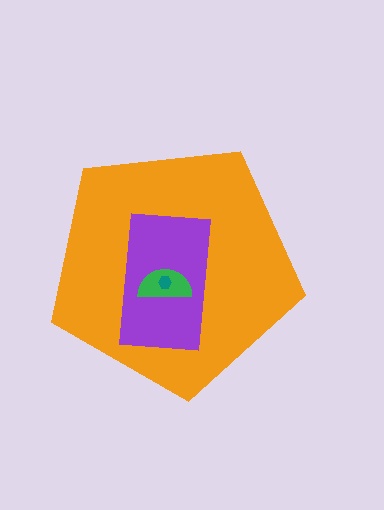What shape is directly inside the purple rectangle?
The green semicircle.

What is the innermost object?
The teal hexagon.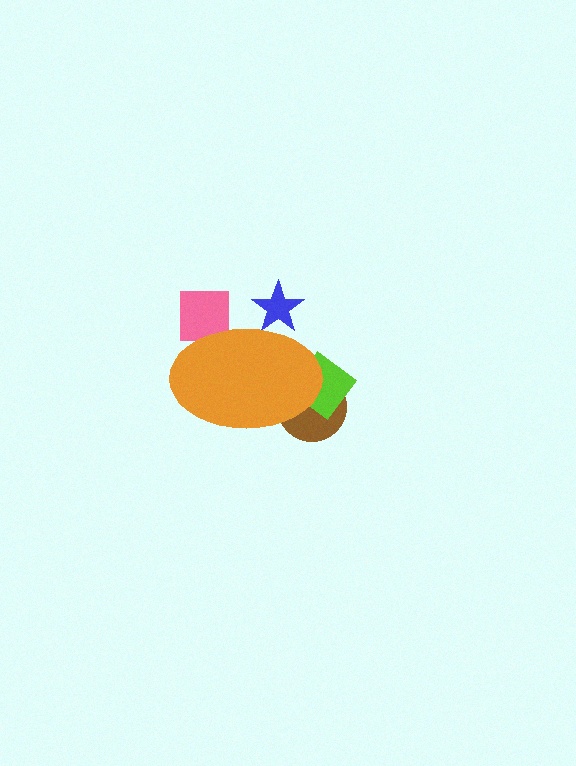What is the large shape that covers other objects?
An orange ellipse.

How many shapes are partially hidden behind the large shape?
4 shapes are partially hidden.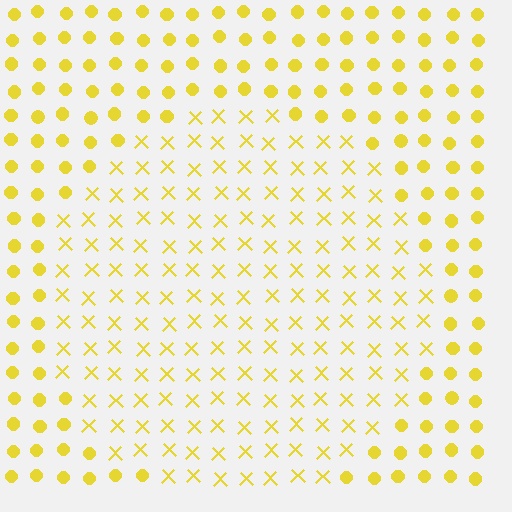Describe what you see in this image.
The image is filled with small yellow elements arranged in a uniform grid. A circle-shaped region contains X marks, while the surrounding area contains circles. The boundary is defined purely by the change in element shape.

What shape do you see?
I see a circle.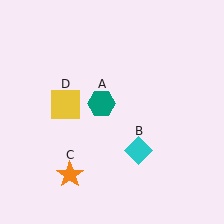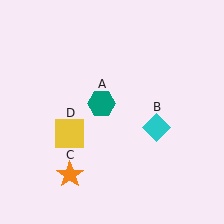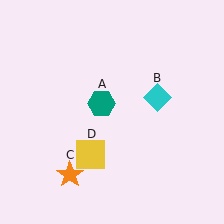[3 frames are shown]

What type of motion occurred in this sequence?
The cyan diamond (object B), yellow square (object D) rotated counterclockwise around the center of the scene.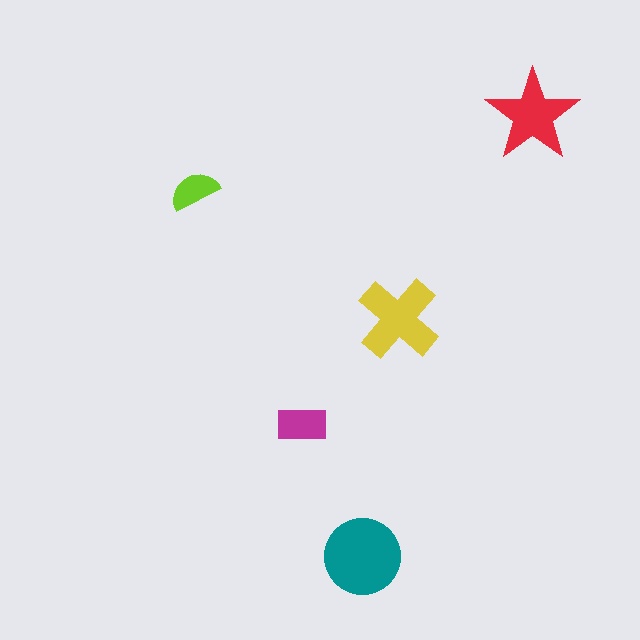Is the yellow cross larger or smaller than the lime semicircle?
Larger.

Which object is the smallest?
The lime semicircle.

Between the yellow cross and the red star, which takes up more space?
The yellow cross.